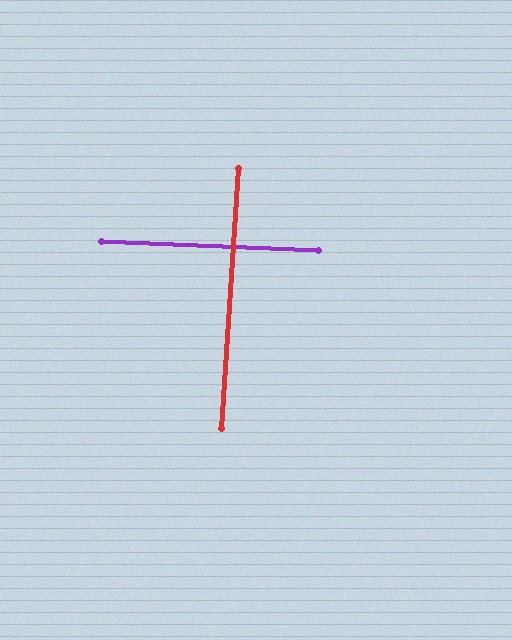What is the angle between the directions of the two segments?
Approximately 88 degrees.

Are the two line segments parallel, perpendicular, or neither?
Perpendicular — they meet at approximately 88°.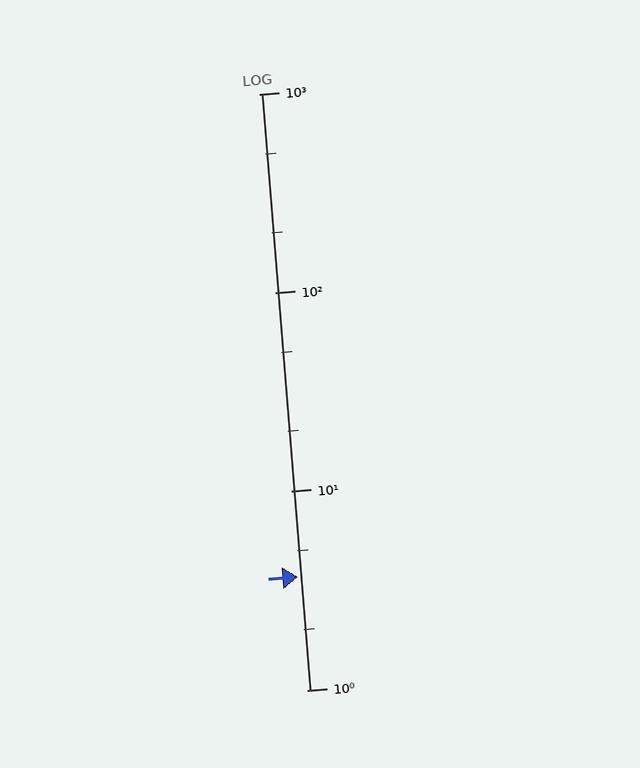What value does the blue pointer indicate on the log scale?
The pointer indicates approximately 3.7.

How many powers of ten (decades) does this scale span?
The scale spans 3 decades, from 1 to 1000.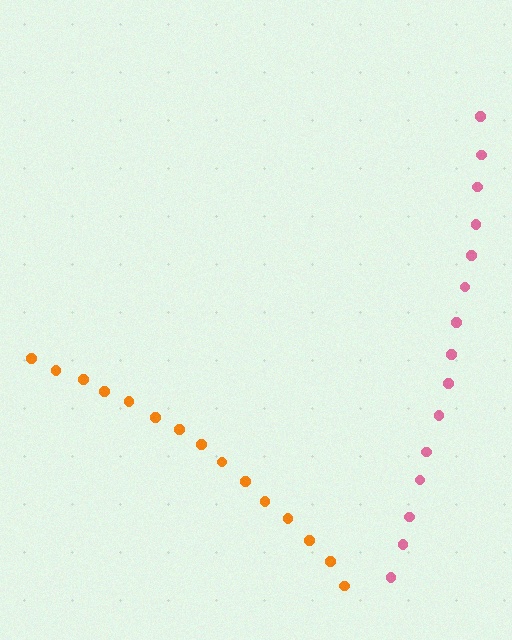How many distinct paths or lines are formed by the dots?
There are 2 distinct paths.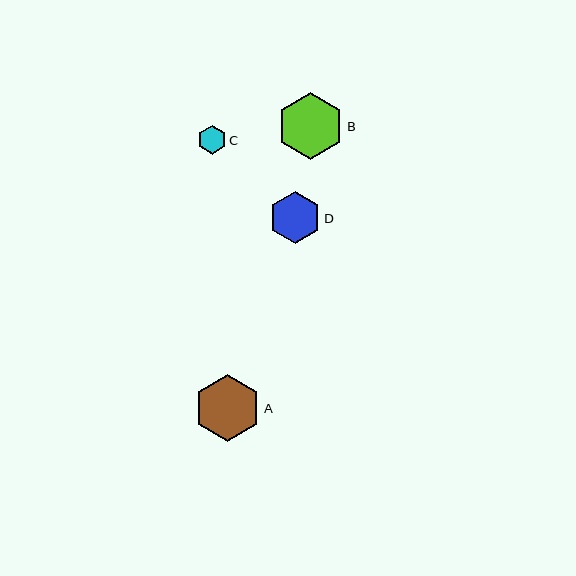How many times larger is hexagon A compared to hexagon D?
Hexagon A is approximately 1.3 times the size of hexagon D.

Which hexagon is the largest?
Hexagon B is the largest with a size of approximately 67 pixels.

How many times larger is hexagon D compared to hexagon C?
Hexagon D is approximately 1.8 times the size of hexagon C.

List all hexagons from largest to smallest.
From largest to smallest: B, A, D, C.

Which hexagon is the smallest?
Hexagon C is the smallest with a size of approximately 29 pixels.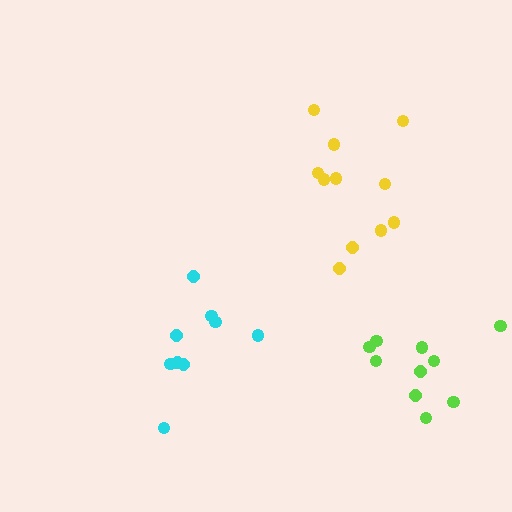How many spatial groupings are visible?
There are 3 spatial groupings.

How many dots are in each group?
Group 1: 11 dots, Group 2: 9 dots, Group 3: 10 dots (30 total).